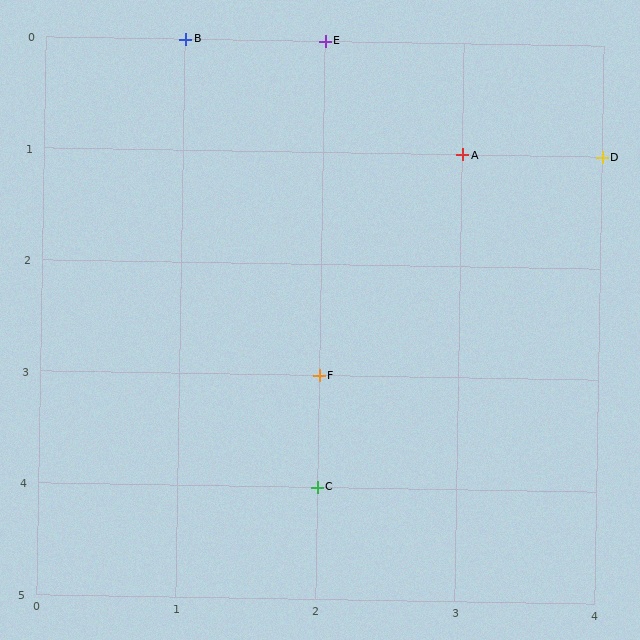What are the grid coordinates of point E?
Point E is at grid coordinates (2, 0).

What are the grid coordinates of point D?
Point D is at grid coordinates (4, 1).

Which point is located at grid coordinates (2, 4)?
Point C is at (2, 4).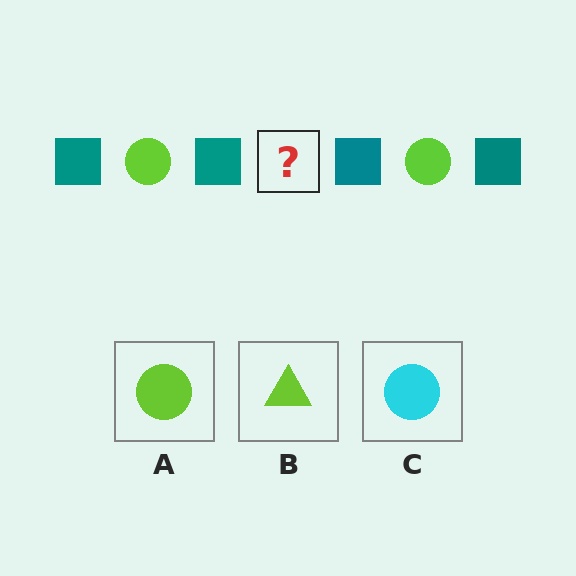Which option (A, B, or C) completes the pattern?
A.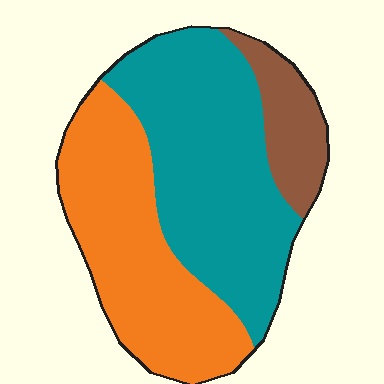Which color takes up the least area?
Brown, at roughly 15%.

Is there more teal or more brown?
Teal.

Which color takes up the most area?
Teal, at roughly 50%.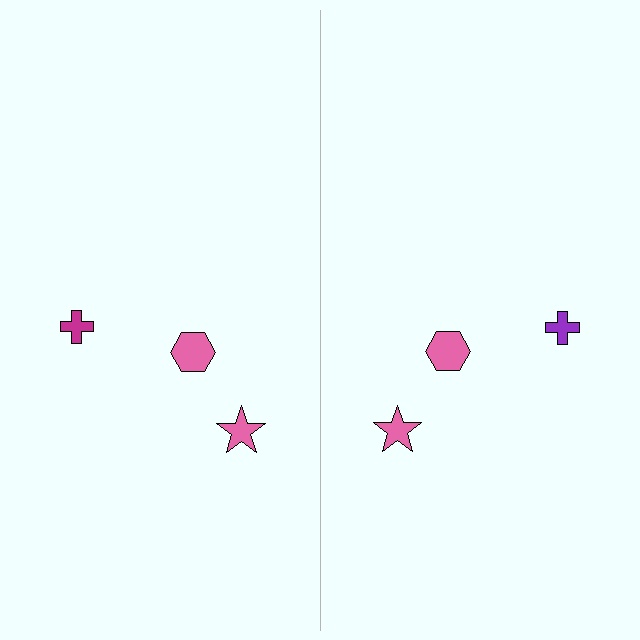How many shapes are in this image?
There are 6 shapes in this image.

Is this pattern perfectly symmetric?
No, the pattern is not perfectly symmetric. The purple cross on the right side breaks the symmetry — its mirror counterpart is magenta.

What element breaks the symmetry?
The purple cross on the right side breaks the symmetry — its mirror counterpart is magenta.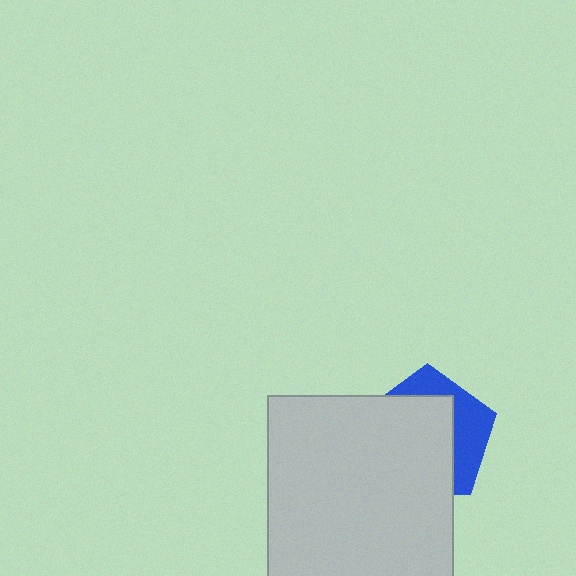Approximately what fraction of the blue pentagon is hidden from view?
Roughly 65% of the blue pentagon is hidden behind the light gray square.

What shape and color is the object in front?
The object in front is a light gray square.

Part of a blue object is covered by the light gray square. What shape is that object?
It is a pentagon.